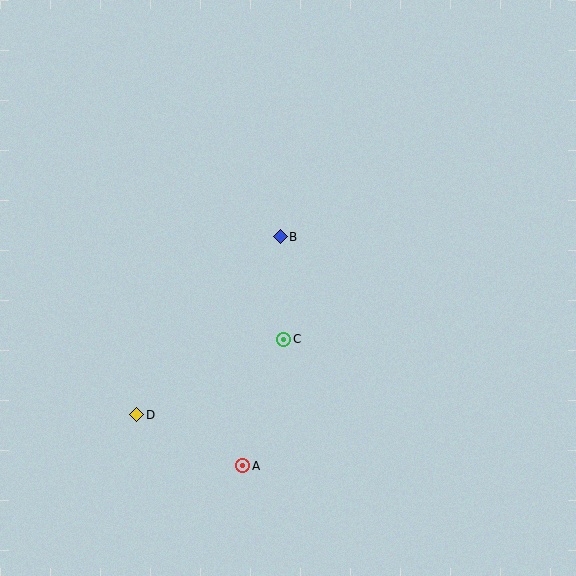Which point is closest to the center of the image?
Point C at (284, 339) is closest to the center.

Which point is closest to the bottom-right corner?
Point A is closest to the bottom-right corner.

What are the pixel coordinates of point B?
Point B is at (280, 237).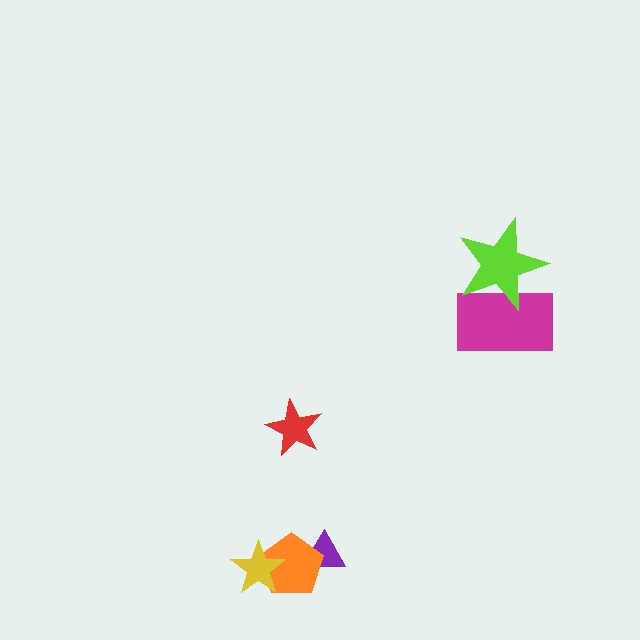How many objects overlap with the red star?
0 objects overlap with the red star.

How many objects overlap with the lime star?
1 object overlaps with the lime star.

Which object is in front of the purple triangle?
The orange pentagon is in front of the purple triangle.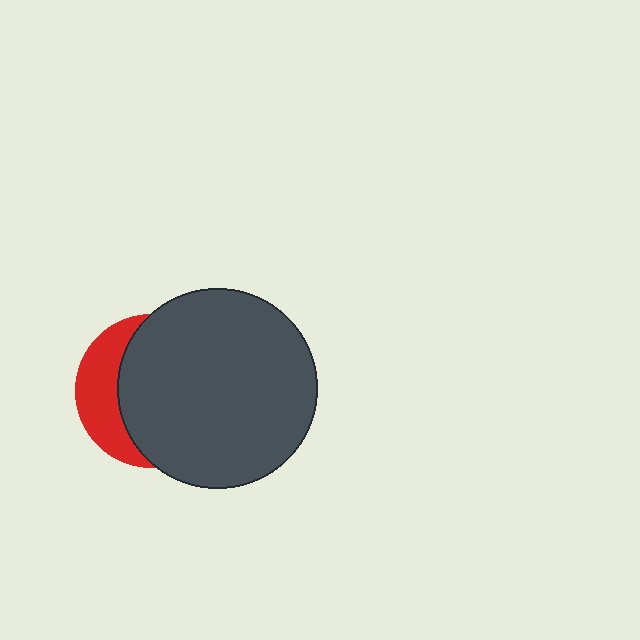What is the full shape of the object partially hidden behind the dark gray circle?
The partially hidden object is a red circle.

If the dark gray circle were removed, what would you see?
You would see the complete red circle.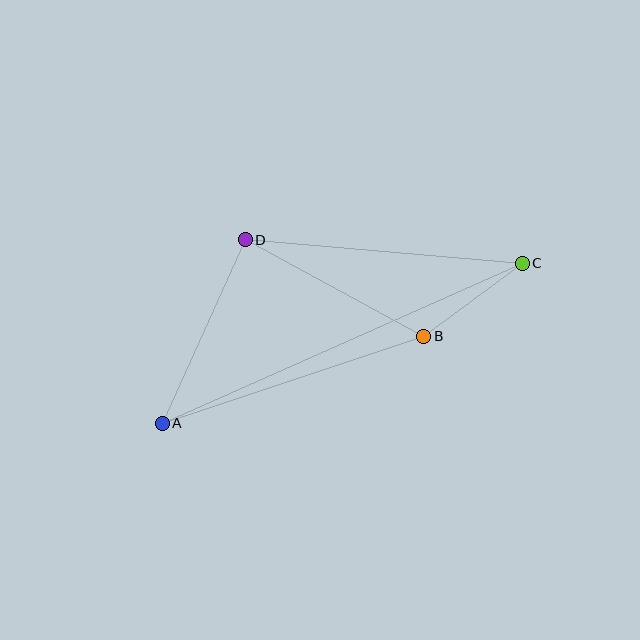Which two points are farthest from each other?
Points A and C are farthest from each other.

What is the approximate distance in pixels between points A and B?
The distance between A and B is approximately 276 pixels.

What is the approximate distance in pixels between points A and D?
The distance between A and D is approximately 201 pixels.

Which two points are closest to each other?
Points B and C are closest to each other.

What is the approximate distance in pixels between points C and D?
The distance between C and D is approximately 278 pixels.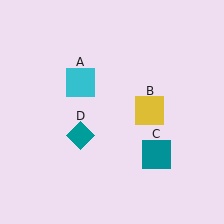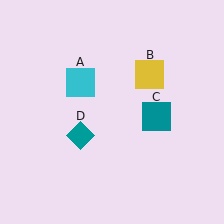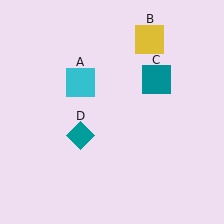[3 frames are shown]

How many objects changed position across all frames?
2 objects changed position: yellow square (object B), teal square (object C).